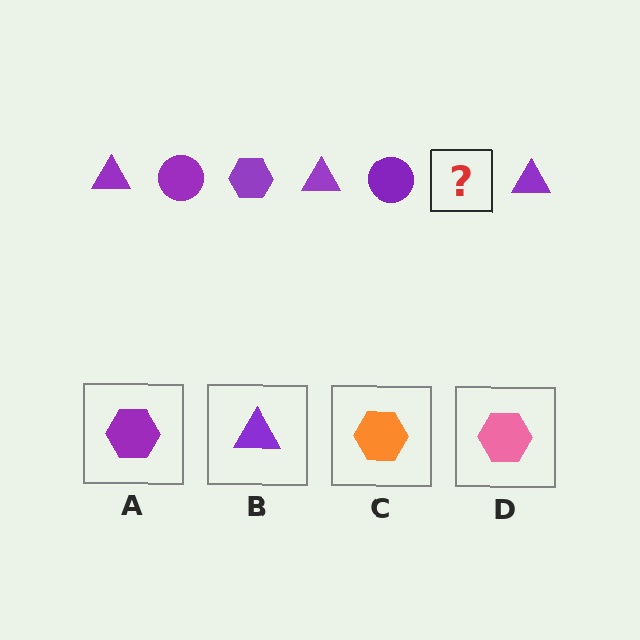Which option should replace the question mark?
Option A.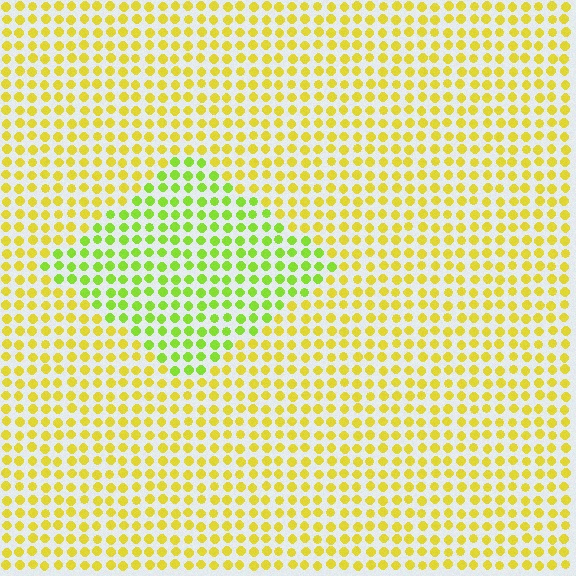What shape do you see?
I see a diamond.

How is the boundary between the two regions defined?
The boundary is defined purely by a slight shift in hue (about 36 degrees). Spacing, size, and orientation are identical on both sides.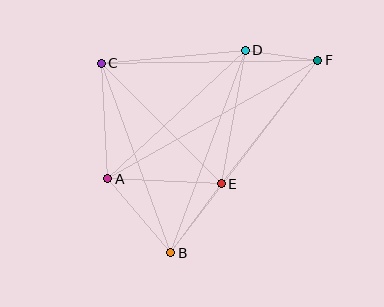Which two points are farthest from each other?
Points B and F are farthest from each other.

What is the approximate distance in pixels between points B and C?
The distance between B and C is approximately 202 pixels.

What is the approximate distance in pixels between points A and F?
The distance between A and F is approximately 241 pixels.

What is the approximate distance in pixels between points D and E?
The distance between D and E is approximately 136 pixels.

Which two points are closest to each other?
Points D and F are closest to each other.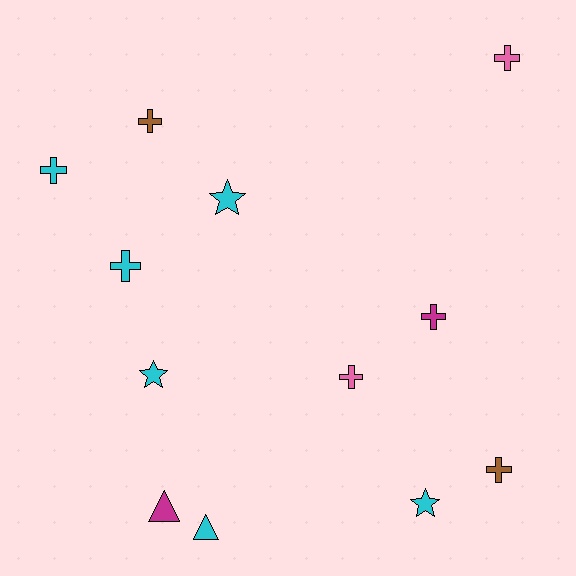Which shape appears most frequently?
Cross, with 7 objects.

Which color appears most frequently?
Cyan, with 6 objects.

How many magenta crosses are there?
There is 1 magenta cross.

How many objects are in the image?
There are 12 objects.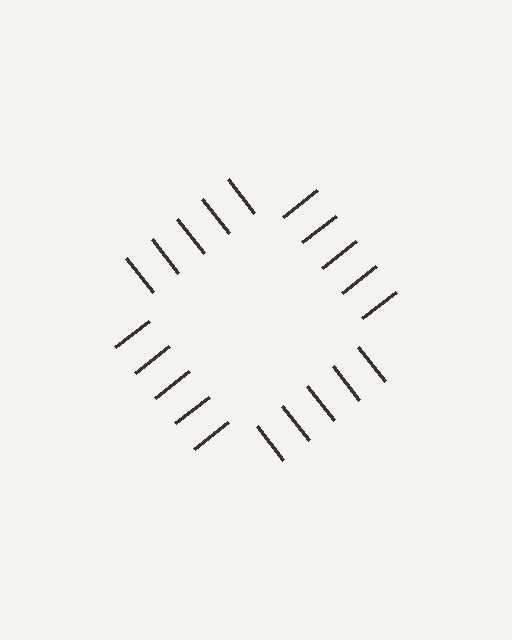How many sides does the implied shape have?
4 sides — the line-ends trace a square.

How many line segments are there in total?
20 — 5 along each of the 4 edges.